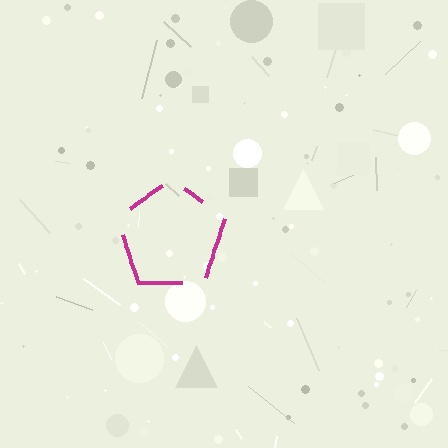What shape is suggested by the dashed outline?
The dashed outline suggests a pentagon.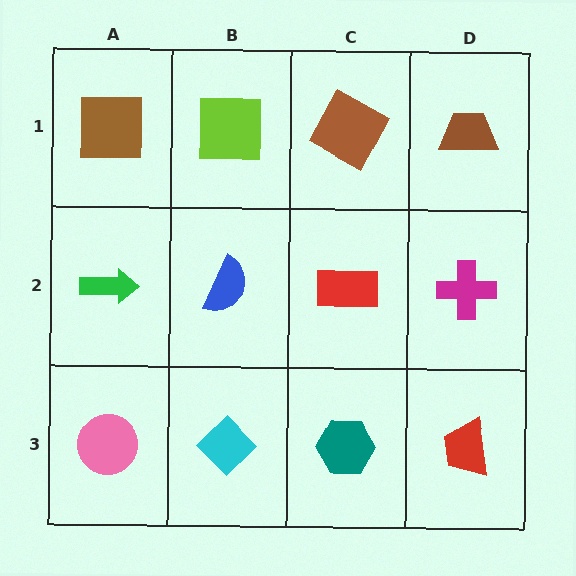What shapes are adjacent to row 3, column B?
A blue semicircle (row 2, column B), a pink circle (row 3, column A), a teal hexagon (row 3, column C).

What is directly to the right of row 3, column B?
A teal hexagon.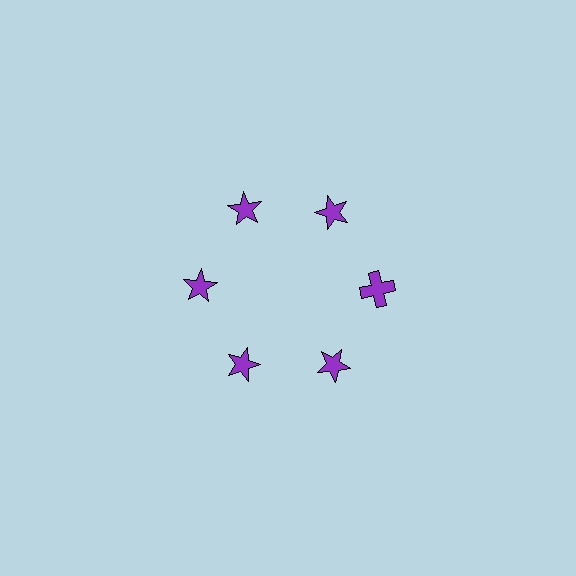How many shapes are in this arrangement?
There are 6 shapes arranged in a ring pattern.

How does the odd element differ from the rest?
It has a different shape: cross instead of star.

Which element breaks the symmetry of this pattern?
The purple cross at roughly the 3 o'clock position breaks the symmetry. All other shapes are purple stars.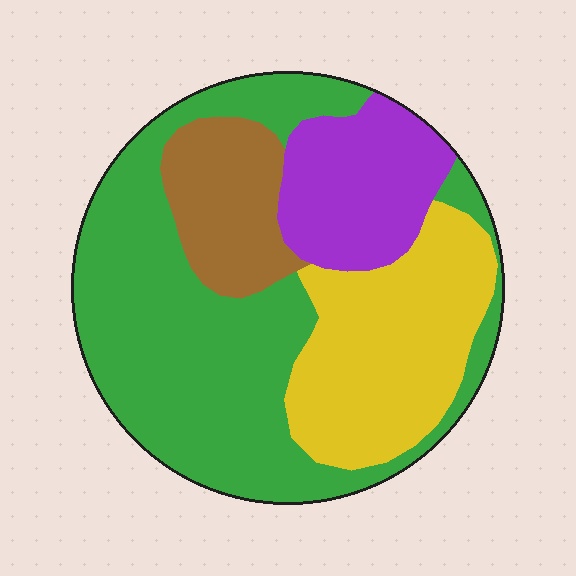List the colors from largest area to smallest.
From largest to smallest: green, yellow, purple, brown.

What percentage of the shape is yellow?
Yellow takes up about one quarter (1/4) of the shape.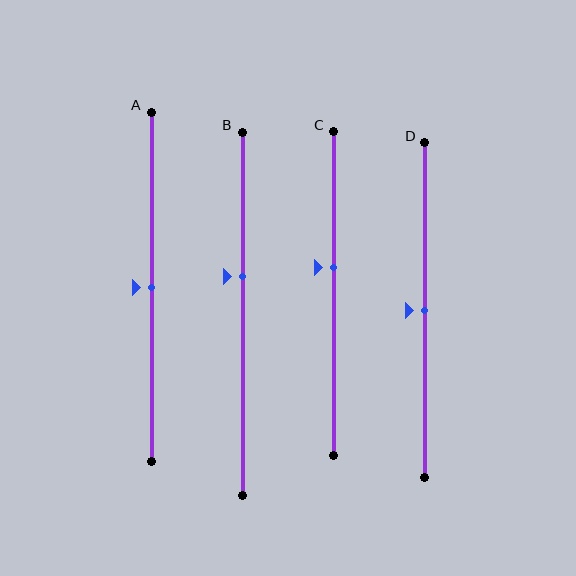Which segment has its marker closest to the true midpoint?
Segment A has its marker closest to the true midpoint.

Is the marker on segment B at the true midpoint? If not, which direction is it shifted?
No, the marker on segment B is shifted upward by about 10% of the segment length.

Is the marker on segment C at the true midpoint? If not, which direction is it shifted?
No, the marker on segment C is shifted upward by about 8% of the segment length.